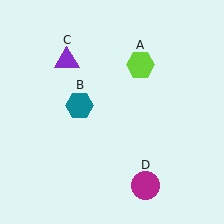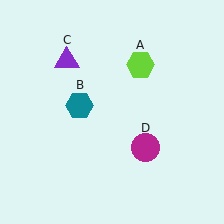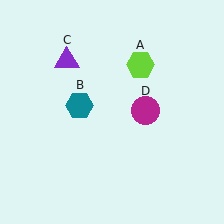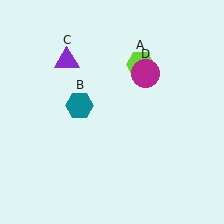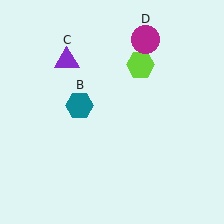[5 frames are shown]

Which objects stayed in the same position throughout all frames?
Lime hexagon (object A) and teal hexagon (object B) and purple triangle (object C) remained stationary.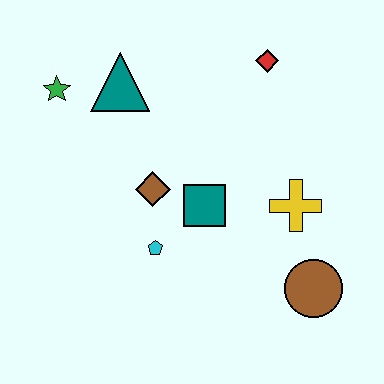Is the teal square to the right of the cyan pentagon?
Yes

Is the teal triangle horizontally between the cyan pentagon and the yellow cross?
No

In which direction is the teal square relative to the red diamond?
The teal square is below the red diamond.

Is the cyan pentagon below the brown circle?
No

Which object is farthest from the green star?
The brown circle is farthest from the green star.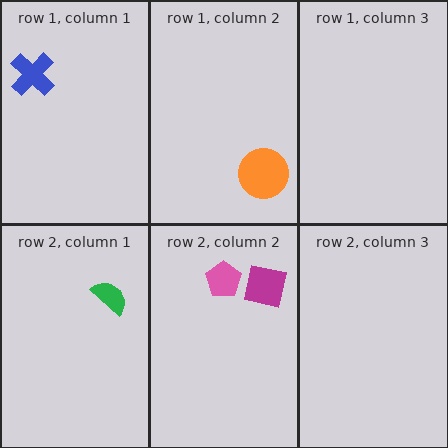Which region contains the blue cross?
The row 1, column 1 region.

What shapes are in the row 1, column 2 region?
The orange circle.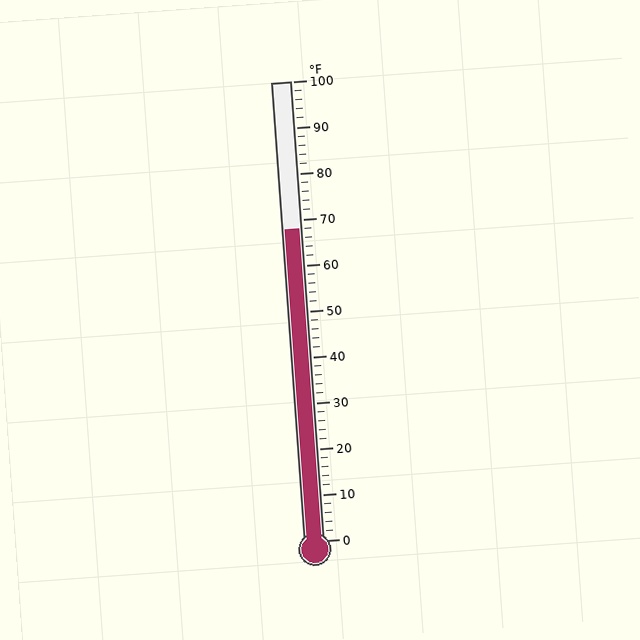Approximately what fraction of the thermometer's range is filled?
The thermometer is filled to approximately 70% of its range.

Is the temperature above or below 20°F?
The temperature is above 20°F.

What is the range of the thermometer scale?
The thermometer scale ranges from 0°F to 100°F.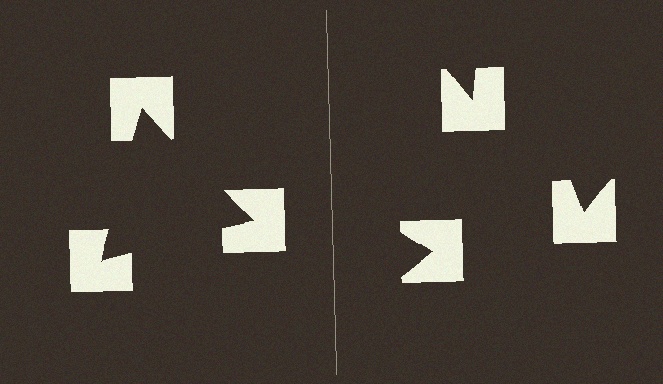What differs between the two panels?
The notched squares are positioned identically on both sides; only the wedge orientations differ. On the left they align to a triangle; on the right they are misaligned.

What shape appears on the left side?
An illusory triangle.